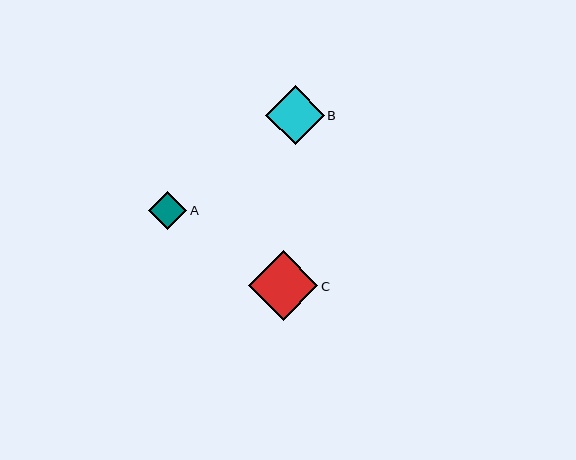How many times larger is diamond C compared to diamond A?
Diamond C is approximately 1.8 times the size of diamond A.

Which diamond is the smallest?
Diamond A is the smallest with a size of approximately 38 pixels.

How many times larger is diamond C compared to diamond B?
Diamond C is approximately 1.2 times the size of diamond B.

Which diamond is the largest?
Diamond C is the largest with a size of approximately 69 pixels.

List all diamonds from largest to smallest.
From largest to smallest: C, B, A.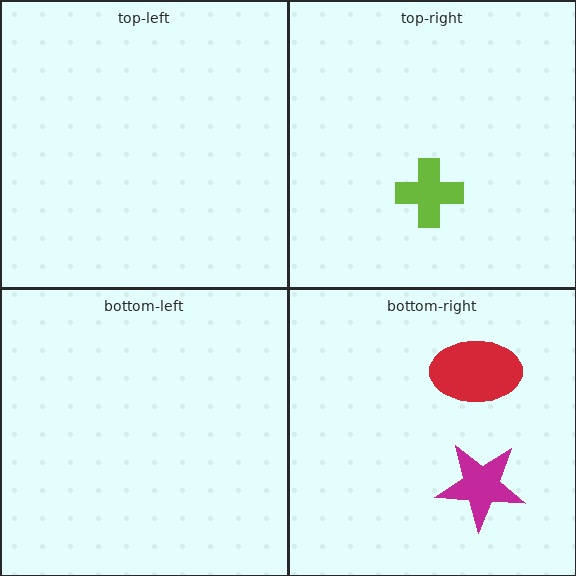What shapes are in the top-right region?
The lime cross.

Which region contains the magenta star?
The bottom-right region.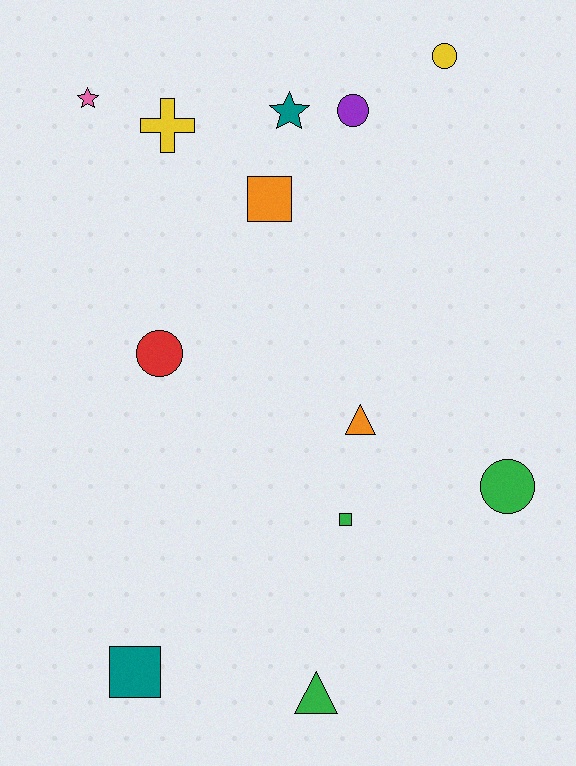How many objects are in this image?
There are 12 objects.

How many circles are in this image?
There are 4 circles.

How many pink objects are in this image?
There is 1 pink object.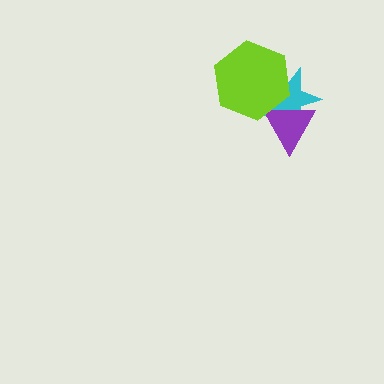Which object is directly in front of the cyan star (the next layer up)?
The purple triangle is directly in front of the cyan star.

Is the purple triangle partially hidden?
Yes, it is partially covered by another shape.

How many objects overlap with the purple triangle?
2 objects overlap with the purple triangle.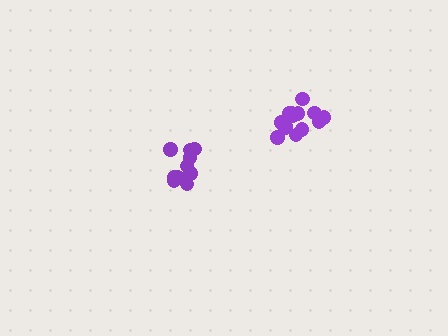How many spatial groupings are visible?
There are 2 spatial groupings.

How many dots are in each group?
Group 1: 15 dots, Group 2: 12 dots (27 total).